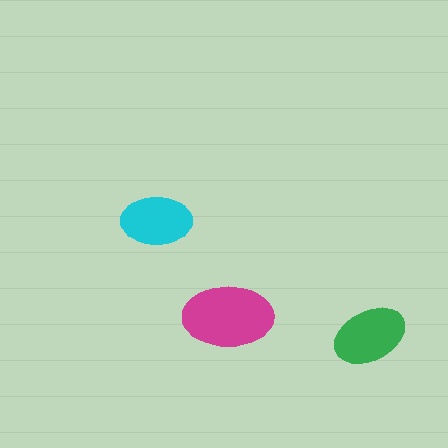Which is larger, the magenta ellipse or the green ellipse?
The magenta one.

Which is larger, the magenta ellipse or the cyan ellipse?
The magenta one.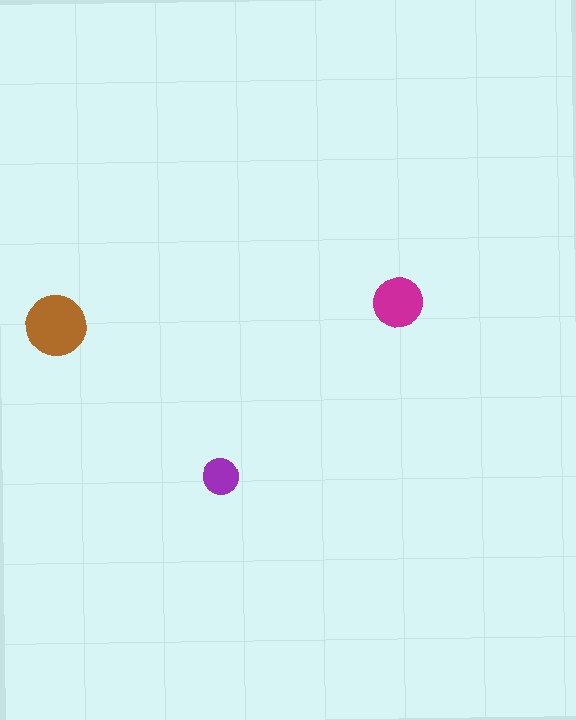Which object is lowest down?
The purple circle is bottommost.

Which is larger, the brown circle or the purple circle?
The brown one.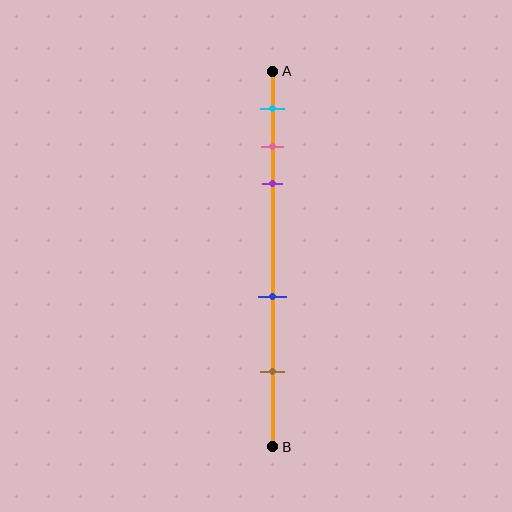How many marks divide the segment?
There are 5 marks dividing the segment.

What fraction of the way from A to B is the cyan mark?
The cyan mark is approximately 10% (0.1) of the way from A to B.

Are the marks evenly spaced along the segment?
No, the marks are not evenly spaced.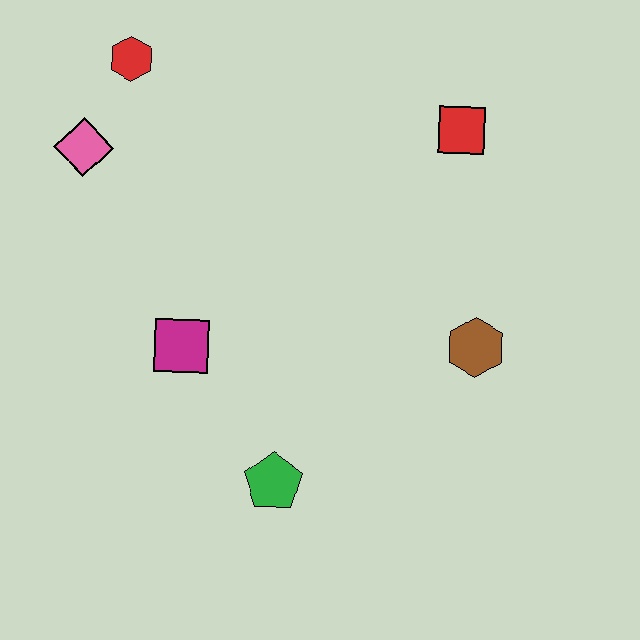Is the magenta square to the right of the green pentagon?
No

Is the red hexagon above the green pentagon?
Yes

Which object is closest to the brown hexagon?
The red square is closest to the brown hexagon.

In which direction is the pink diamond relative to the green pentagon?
The pink diamond is above the green pentagon.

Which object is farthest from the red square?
The green pentagon is farthest from the red square.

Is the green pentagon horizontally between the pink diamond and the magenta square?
No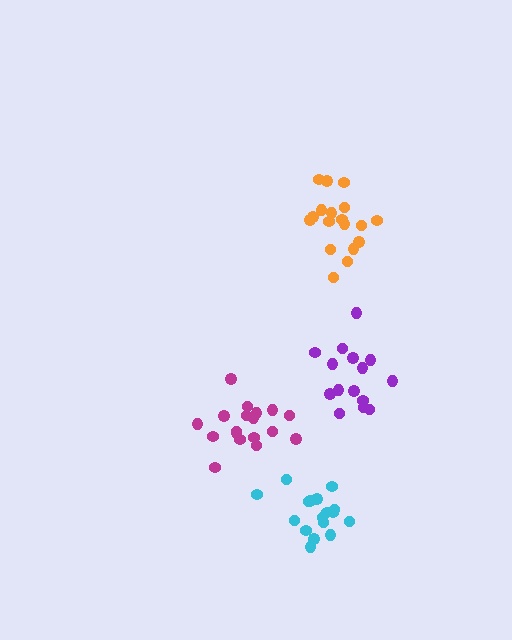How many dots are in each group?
Group 1: 18 dots, Group 2: 15 dots, Group 3: 18 dots, Group 4: 17 dots (68 total).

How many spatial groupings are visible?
There are 4 spatial groupings.